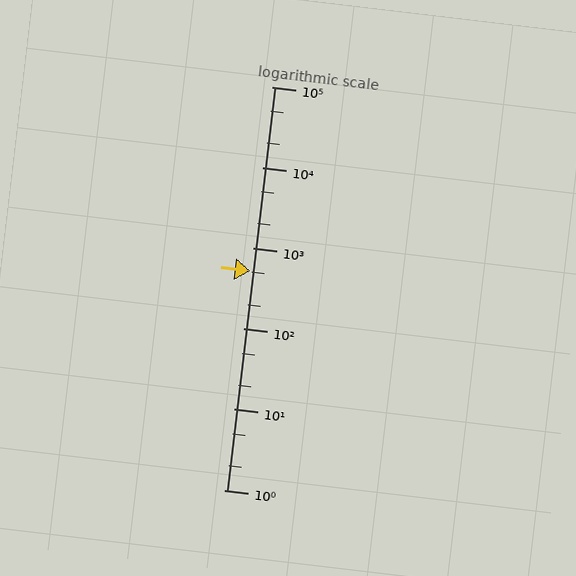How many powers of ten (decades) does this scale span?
The scale spans 5 decades, from 1 to 100000.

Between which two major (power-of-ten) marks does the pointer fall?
The pointer is between 100 and 1000.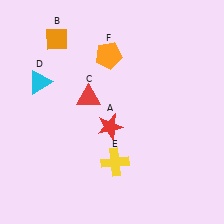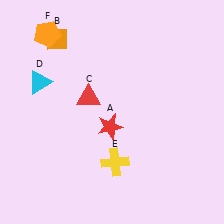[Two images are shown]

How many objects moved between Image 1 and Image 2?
1 object moved between the two images.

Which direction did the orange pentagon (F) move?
The orange pentagon (F) moved left.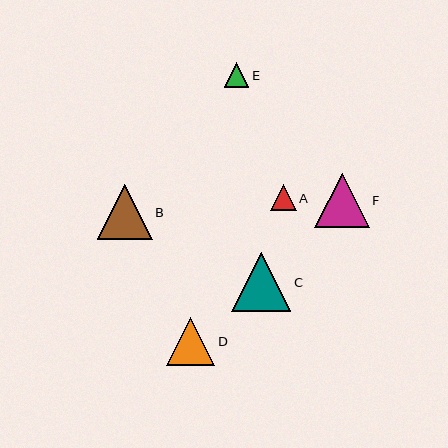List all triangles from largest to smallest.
From largest to smallest: C, B, F, D, A, E.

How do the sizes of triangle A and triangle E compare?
Triangle A and triangle E are approximately the same size.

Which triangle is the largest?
Triangle C is the largest with a size of approximately 59 pixels.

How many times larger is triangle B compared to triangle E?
Triangle B is approximately 2.2 times the size of triangle E.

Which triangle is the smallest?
Triangle E is the smallest with a size of approximately 25 pixels.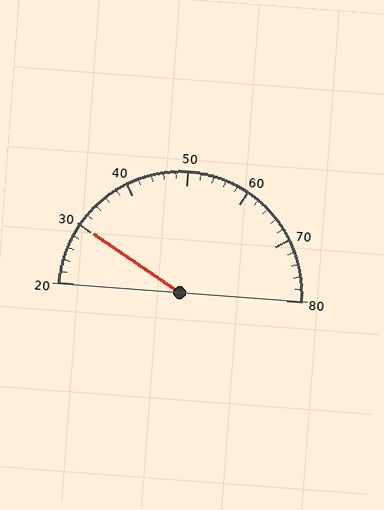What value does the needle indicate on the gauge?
The needle indicates approximately 30.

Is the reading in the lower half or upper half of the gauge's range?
The reading is in the lower half of the range (20 to 80).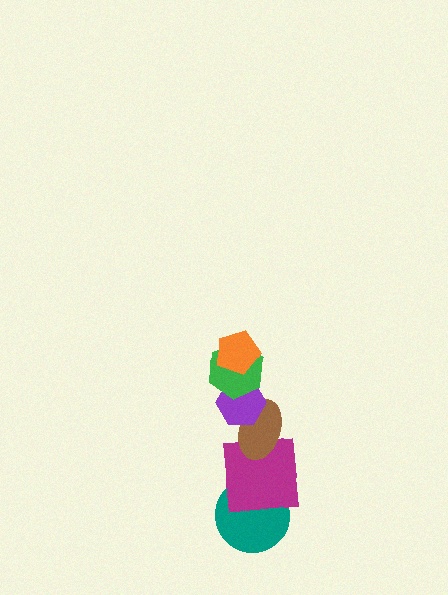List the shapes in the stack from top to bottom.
From top to bottom: the orange pentagon, the green hexagon, the purple hexagon, the brown ellipse, the magenta square, the teal circle.